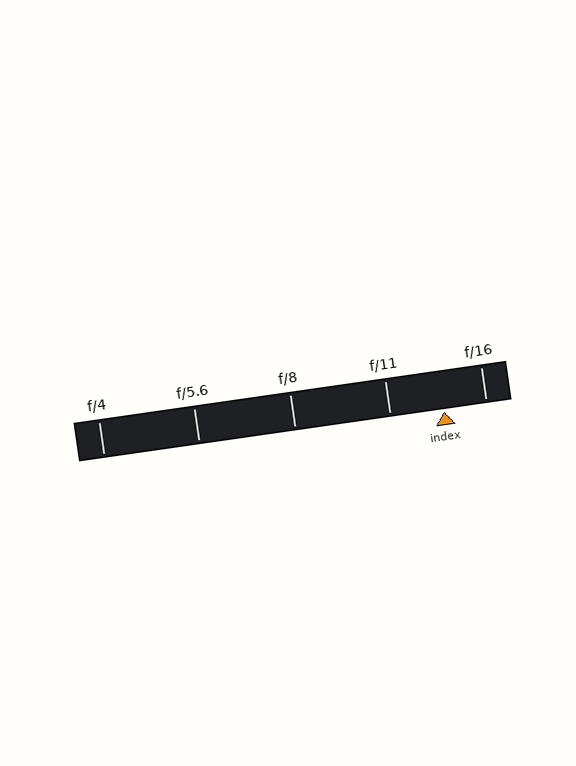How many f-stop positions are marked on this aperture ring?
There are 5 f-stop positions marked.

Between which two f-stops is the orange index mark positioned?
The index mark is between f/11 and f/16.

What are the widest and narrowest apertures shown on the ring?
The widest aperture shown is f/4 and the narrowest is f/16.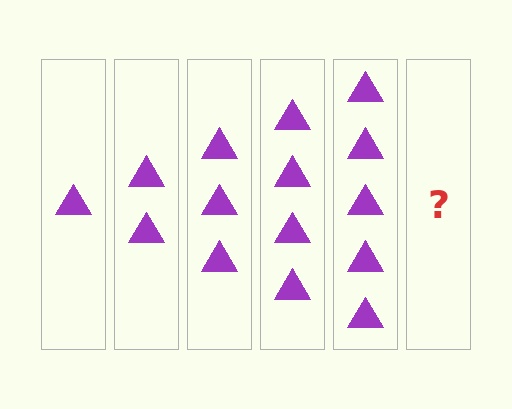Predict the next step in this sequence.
The next step is 6 triangles.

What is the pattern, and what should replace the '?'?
The pattern is that each step adds one more triangle. The '?' should be 6 triangles.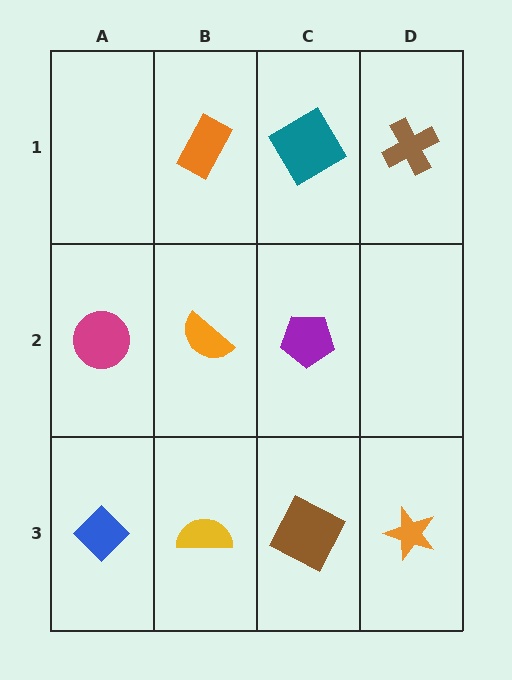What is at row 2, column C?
A purple pentagon.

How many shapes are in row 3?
4 shapes.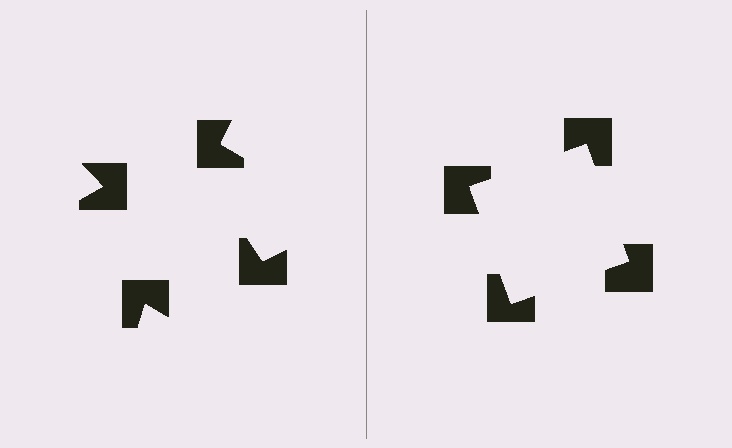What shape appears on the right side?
An illusory square.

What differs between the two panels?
The notched squares are positioned identically on both sides; only the wedge orientations differ. On the right they align to a square; on the left they are misaligned.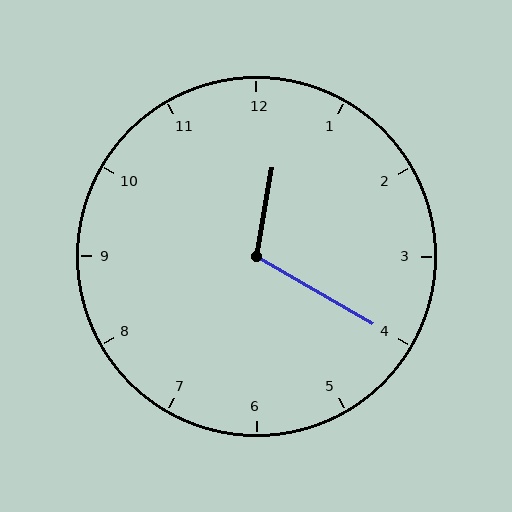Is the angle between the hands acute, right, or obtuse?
It is obtuse.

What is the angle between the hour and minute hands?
Approximately 110 degrees.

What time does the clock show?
12:20.